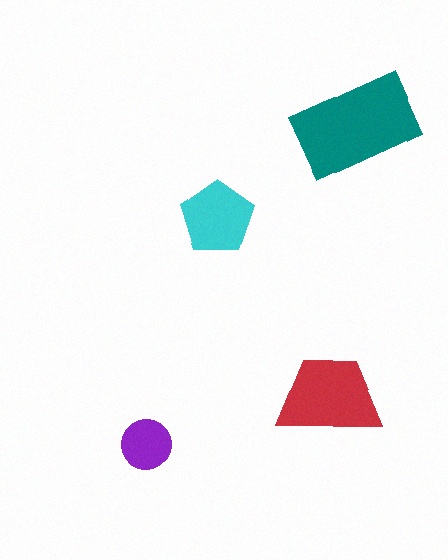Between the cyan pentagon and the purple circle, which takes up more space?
The cyan pentagon.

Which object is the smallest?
The purple circle.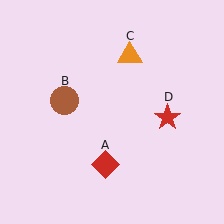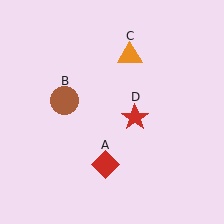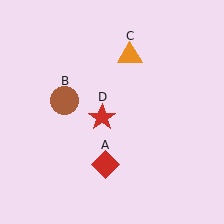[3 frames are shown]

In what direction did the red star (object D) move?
The red star (object D) moved left.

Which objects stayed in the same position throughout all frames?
Red diamond (object A) and brown circle (object B) and orange triangle (object C) remained stationary.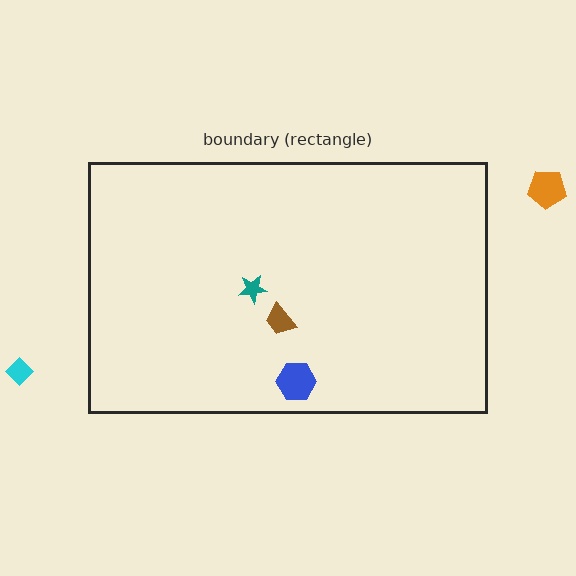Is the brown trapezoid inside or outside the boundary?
Inside.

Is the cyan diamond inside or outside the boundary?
Outside.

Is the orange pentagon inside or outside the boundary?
Outside.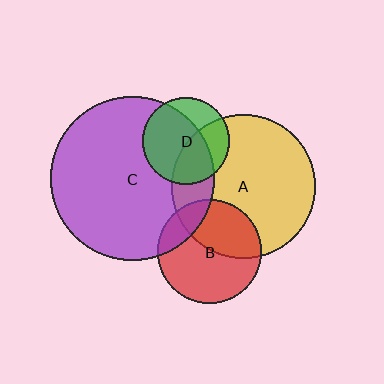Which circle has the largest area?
Circle C (purple).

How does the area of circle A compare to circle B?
Approximately 1.9 times.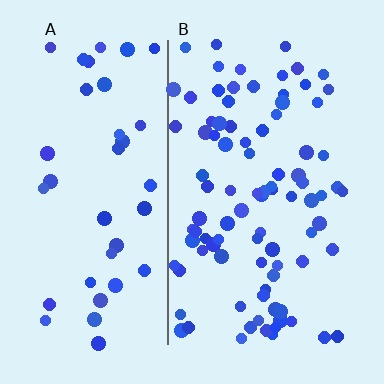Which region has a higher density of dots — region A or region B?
B (the right).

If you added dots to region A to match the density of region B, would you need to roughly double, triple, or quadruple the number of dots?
Approximately double.